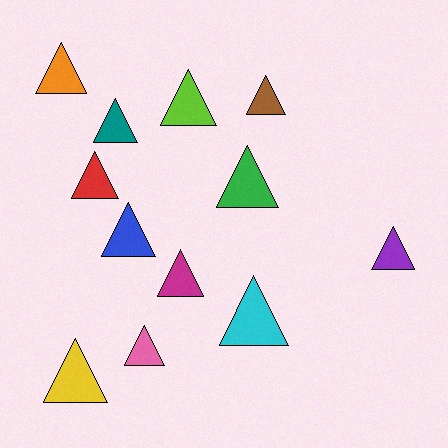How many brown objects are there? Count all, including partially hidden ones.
There is 1 brown object.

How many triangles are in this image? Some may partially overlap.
There are 12 triangles.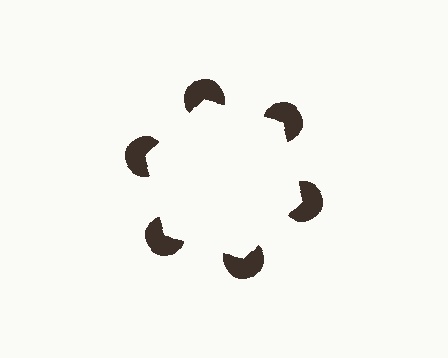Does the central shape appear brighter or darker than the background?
It typically appears slightly brighter than the background, even though no actual brightness change is drawn.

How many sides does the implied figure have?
6 sides.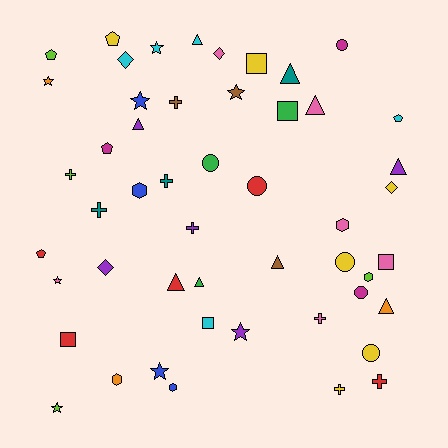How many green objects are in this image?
There are 3 green objects.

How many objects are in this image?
There are 50 objects.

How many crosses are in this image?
There are 8 crosses.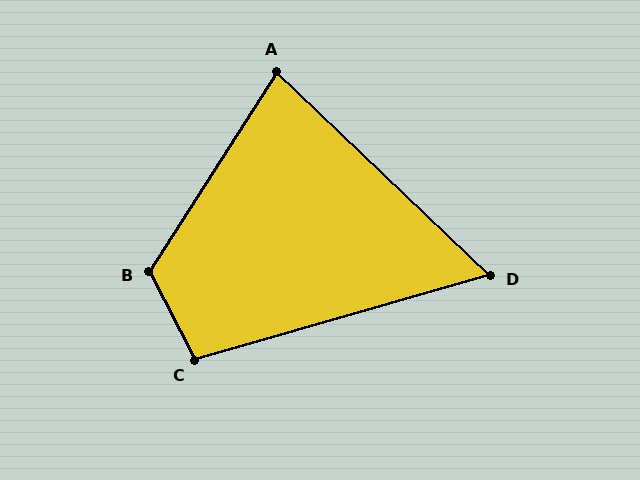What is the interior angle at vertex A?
Approximately 79 degrees (acute).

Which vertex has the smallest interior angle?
D, at approximately 60 degrees.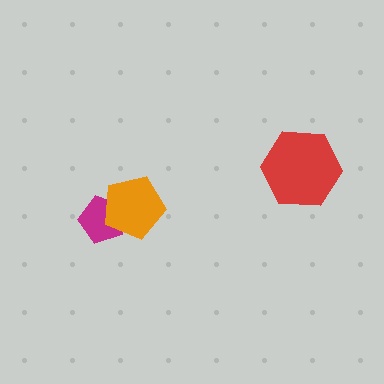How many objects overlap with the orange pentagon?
1 object overlaps with the orange pentagon.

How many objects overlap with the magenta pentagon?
1 object overlaps with the magenta pentagon.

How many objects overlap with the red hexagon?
0 objects overlap with the red hexagon.